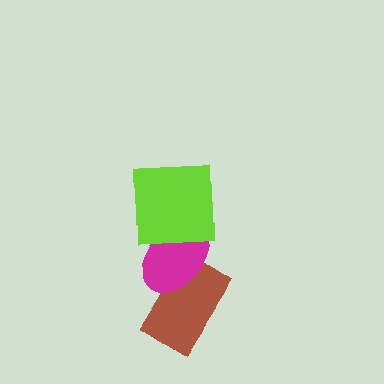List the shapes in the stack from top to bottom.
From top to bottom: the lime square, the magenta ellipse, the brown rectangle.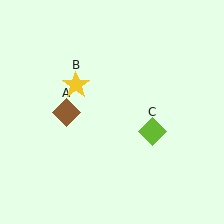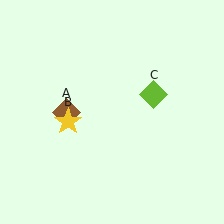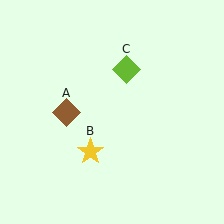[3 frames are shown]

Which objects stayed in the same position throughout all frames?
Brown diamond (object A) remained stationary.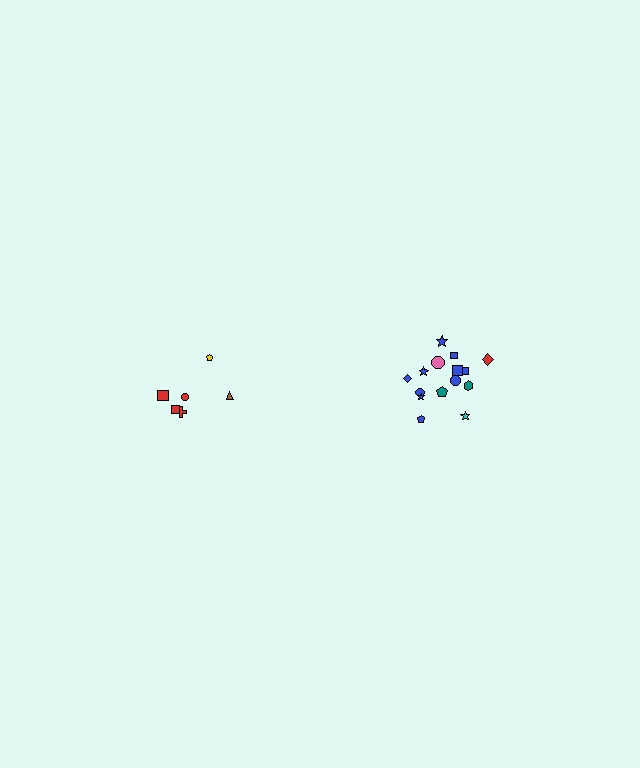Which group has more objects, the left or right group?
The right group.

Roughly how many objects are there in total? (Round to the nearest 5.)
Roughly 20 objects in total.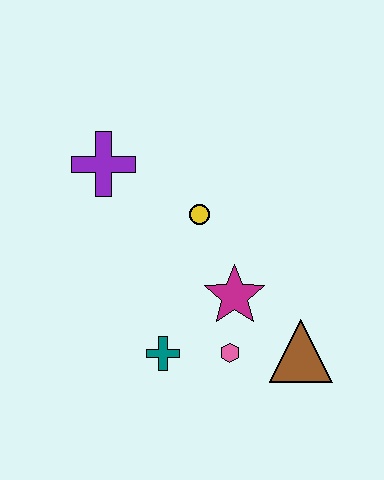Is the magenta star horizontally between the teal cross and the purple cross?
No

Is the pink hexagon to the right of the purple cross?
Yes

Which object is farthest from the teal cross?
The purple cross is farthest from the teal cross.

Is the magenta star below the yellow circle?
Yes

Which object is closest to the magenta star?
The pink hexagon is closest to the magenta star.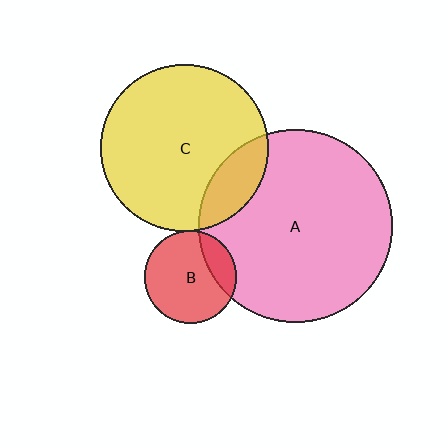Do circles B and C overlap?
Yes.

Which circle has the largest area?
Circle A (pink).